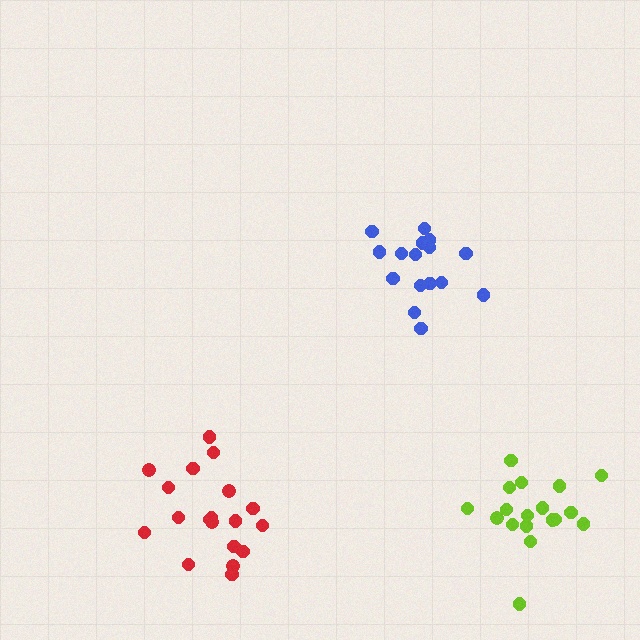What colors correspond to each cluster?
The clusters are colored: red, blue, lime.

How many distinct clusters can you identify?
There are 3 distinct clusters.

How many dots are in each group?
Group 1: 19 dots, Group 2: 16 dots, Group 3: 18 dots (53 total).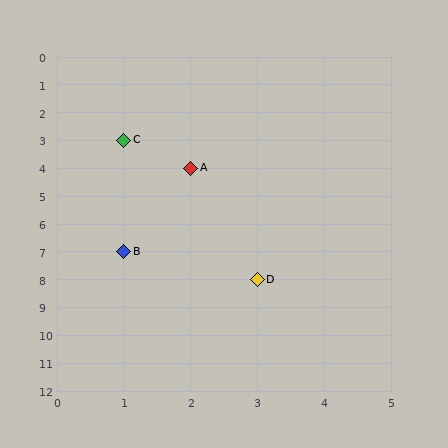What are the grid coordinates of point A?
Point A is at grid coordinates (2, 4).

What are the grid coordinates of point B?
Point B is at grid coordinates (1, 7).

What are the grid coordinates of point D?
Point D is at grid coordinates (3, 8).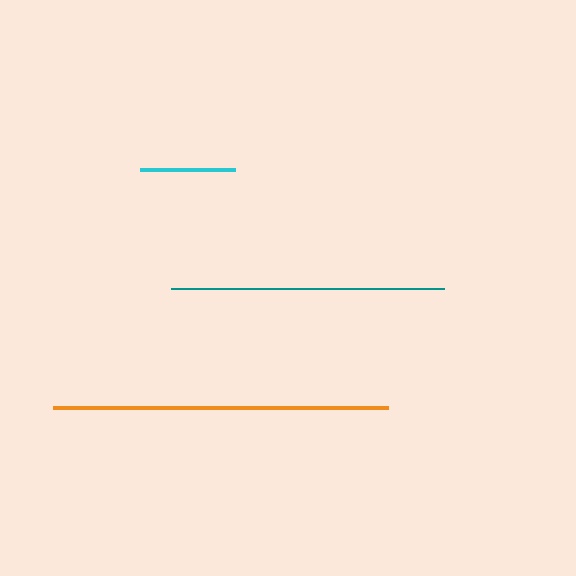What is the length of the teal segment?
The teal segment is approximately 273 pixels long.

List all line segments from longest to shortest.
From longest to shortest: orange, teal, cyan.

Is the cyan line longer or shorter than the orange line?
The orange line is longer than the cyan line.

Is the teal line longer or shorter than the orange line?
The orange line is longer than the teal line.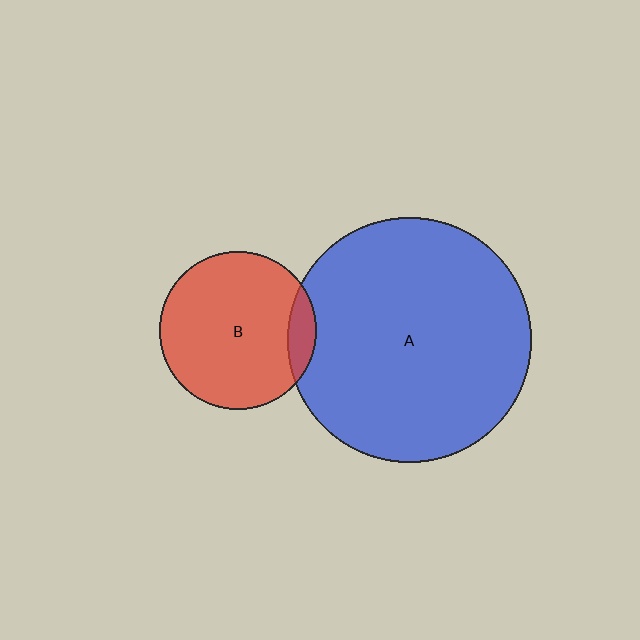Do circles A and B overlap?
Yes.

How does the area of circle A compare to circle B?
Approximately 2.4 times.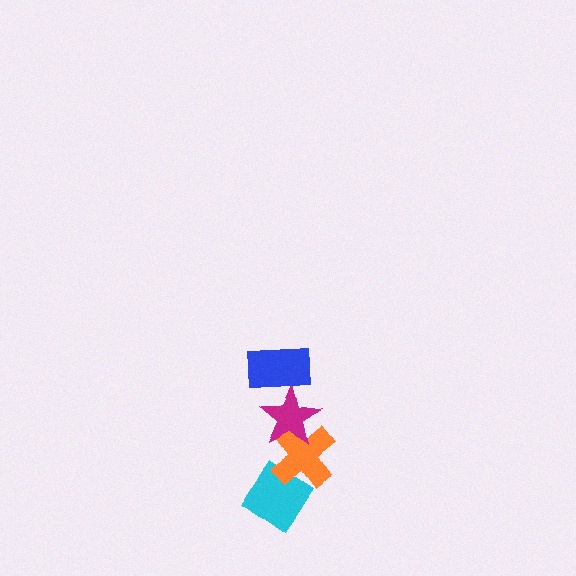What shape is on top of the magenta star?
The blue rectangle is on top of the magenta star.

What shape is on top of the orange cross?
The magenta star is on top of the orange cross.